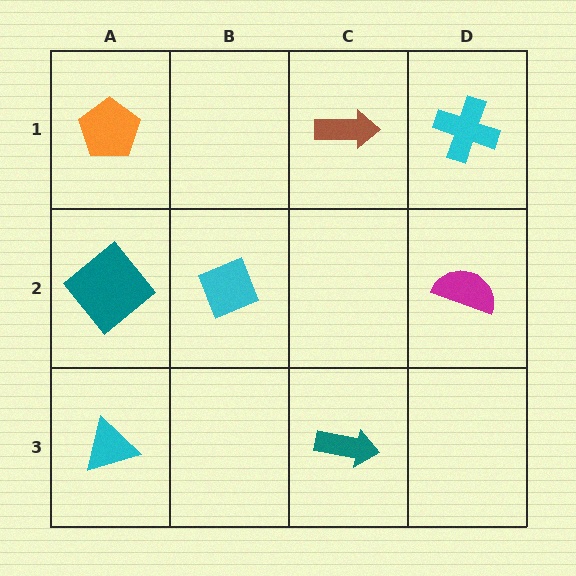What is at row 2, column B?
A cyan diamond.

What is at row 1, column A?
An orange pentagon.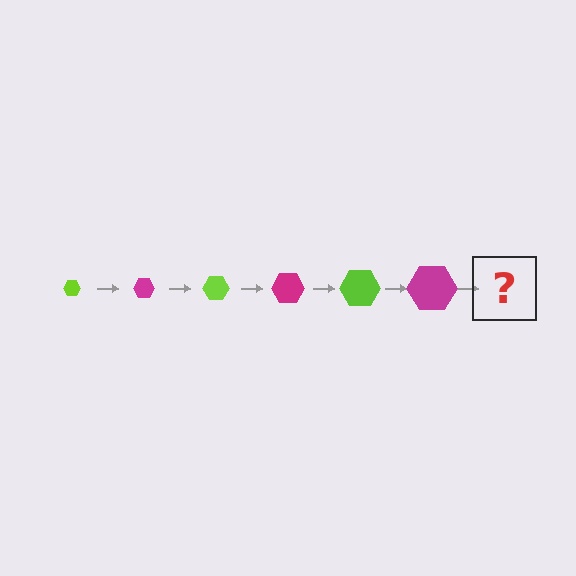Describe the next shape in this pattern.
It should be a lime hexagon, larger than the previous one.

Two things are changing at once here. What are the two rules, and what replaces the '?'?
The two rules are that the hexagon grows larger each step and the color cycles through lime and magenta. The '?' should be a lime hexagon, larger than the previous one.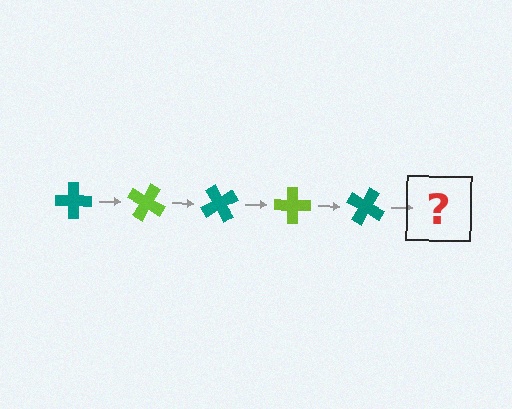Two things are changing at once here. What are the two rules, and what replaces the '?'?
The two rules are that it rotates 30 degrees each step and the color cycles through teal and lime. The '?' should be a lime cross, rotated 150 degrees from the start.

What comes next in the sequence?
The next element should be a lime cross, rotated 150 degrees from the start.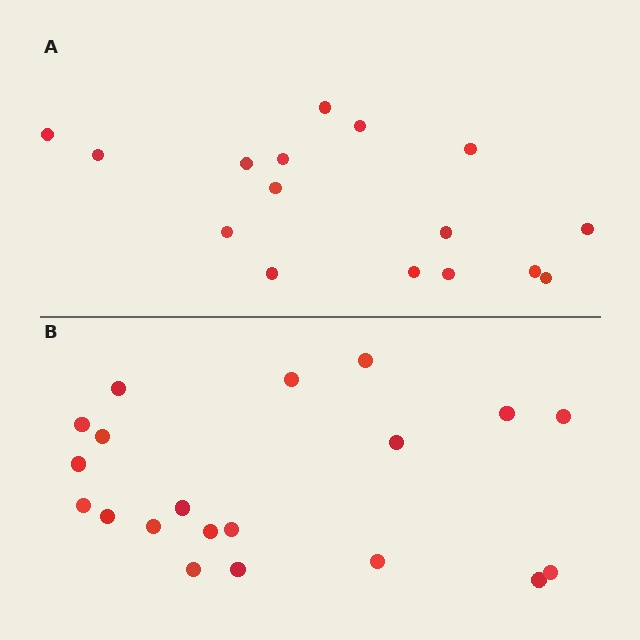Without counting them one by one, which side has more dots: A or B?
Region B (the bottom region) has more dots.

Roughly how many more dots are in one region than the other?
Region B has about 4 more dots than region A.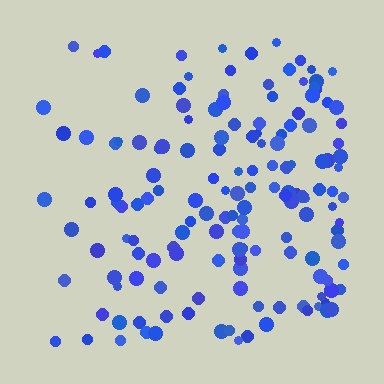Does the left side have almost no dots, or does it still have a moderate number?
Still a moderate number, just noticeably fewer than the right.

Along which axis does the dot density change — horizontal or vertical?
Horizontal.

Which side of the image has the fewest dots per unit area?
The left.